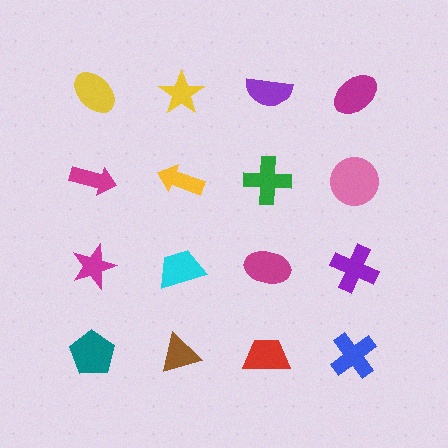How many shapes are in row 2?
4 shapes.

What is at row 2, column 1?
A magenta arrow.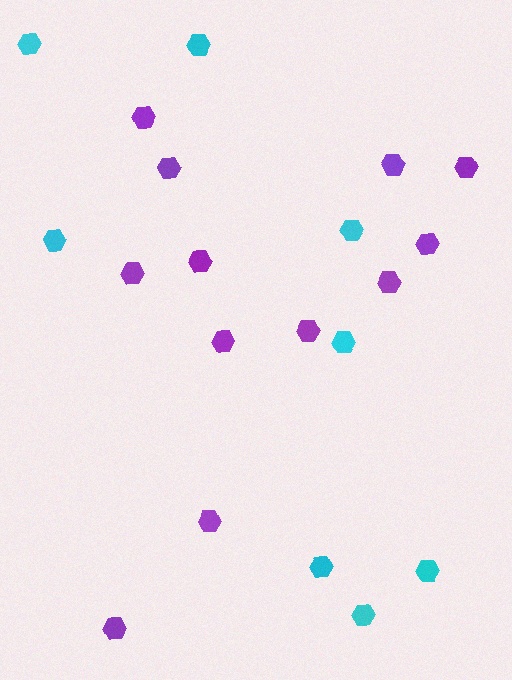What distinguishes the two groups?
There are 2 groups: one group of purple hexagons (12) and one group of cyan hexagons (8).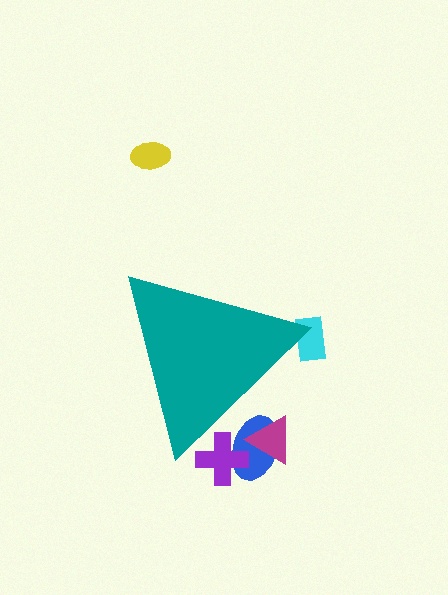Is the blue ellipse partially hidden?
Yes, the blue ellipse is partially hidden behind the teal triangle.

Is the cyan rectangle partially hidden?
Yes, the cyan rectangle is partially hidden behind the teal triangle.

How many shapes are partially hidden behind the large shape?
4 shapes are partially hidden.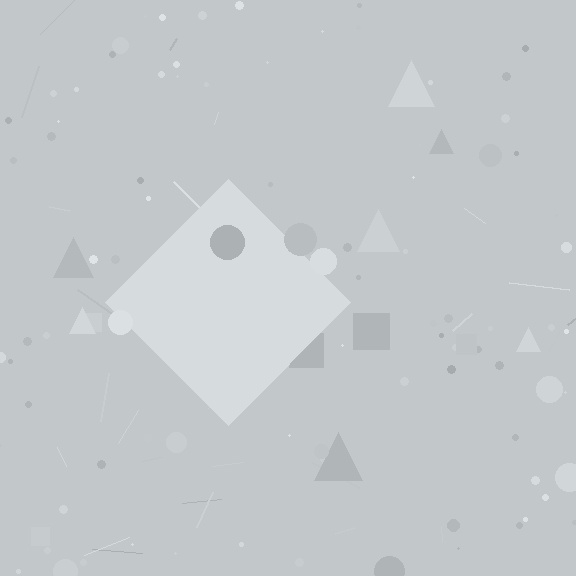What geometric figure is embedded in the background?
A diamond is embedded in the background.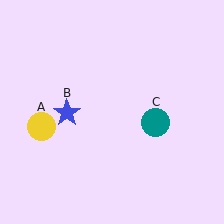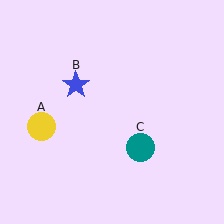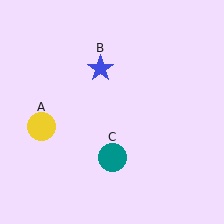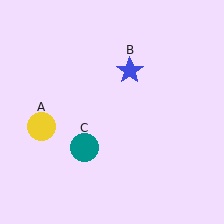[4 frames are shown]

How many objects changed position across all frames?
2 objects changed position: blue star (object B), teal circle (object C).